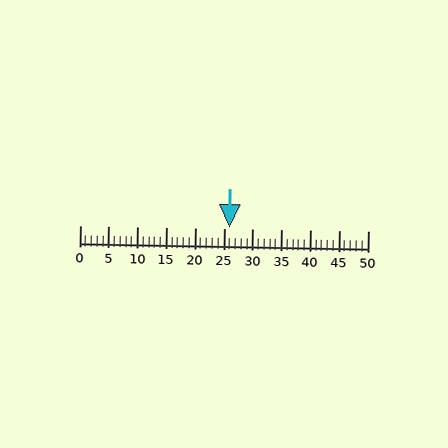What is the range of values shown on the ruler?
The ruler shows values from 0 to 50.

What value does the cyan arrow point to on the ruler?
The cyan arrow points to approximately 26.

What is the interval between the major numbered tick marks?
The major tick marks are spaced 5 units apart.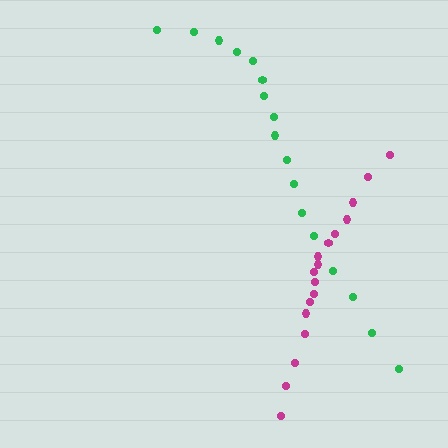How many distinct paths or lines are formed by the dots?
There are 2 distinct paths.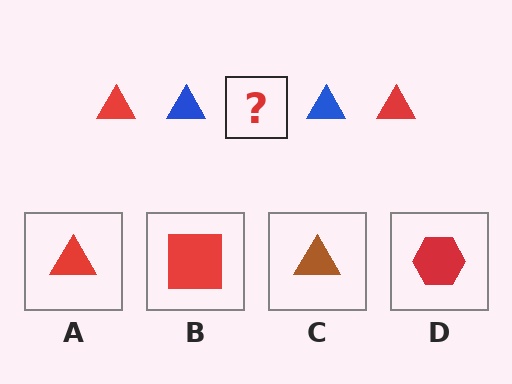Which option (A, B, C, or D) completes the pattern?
A.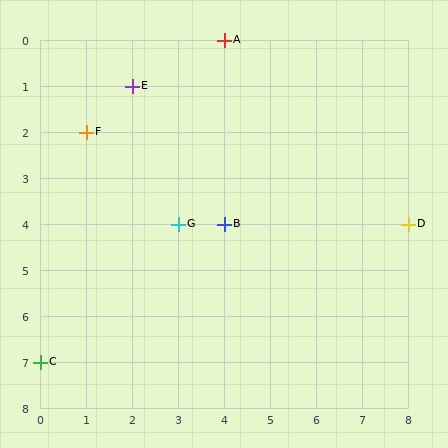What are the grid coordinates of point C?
Point C is at grid coordinates (0, 7).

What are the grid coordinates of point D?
Point D is at grid coordinates (8, 4).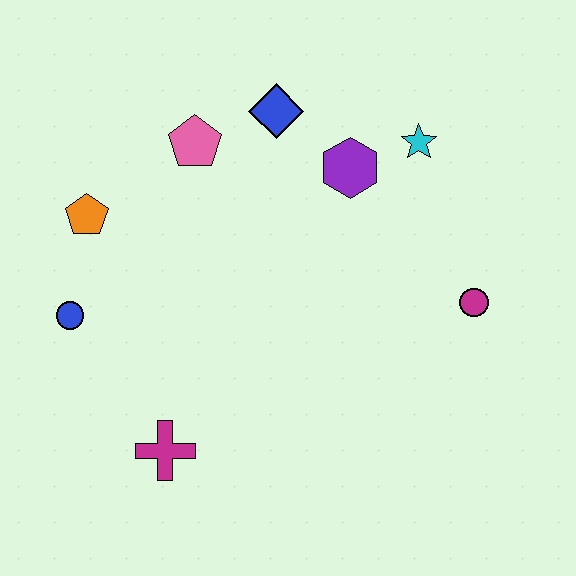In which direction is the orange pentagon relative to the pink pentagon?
The orange pentagon is to the left of the pink pentagon.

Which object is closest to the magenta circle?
The cyan star is closest to the magenta circle.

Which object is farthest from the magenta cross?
The cyan star is farthest from the magenta cross.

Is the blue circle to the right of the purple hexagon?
No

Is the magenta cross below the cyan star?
Yes